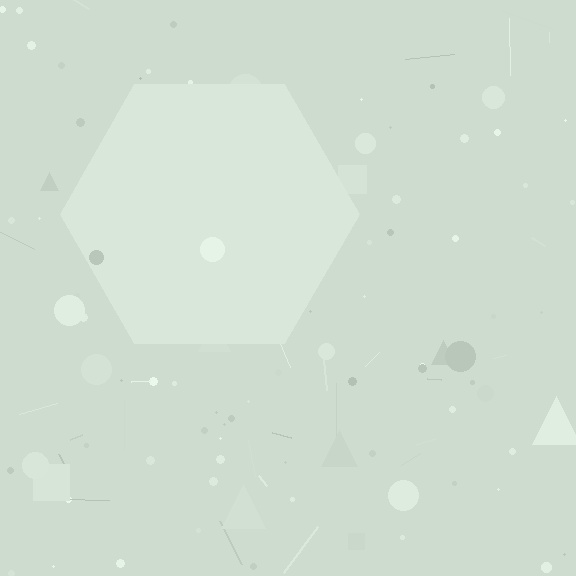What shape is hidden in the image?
A hexagon is hidden in the image.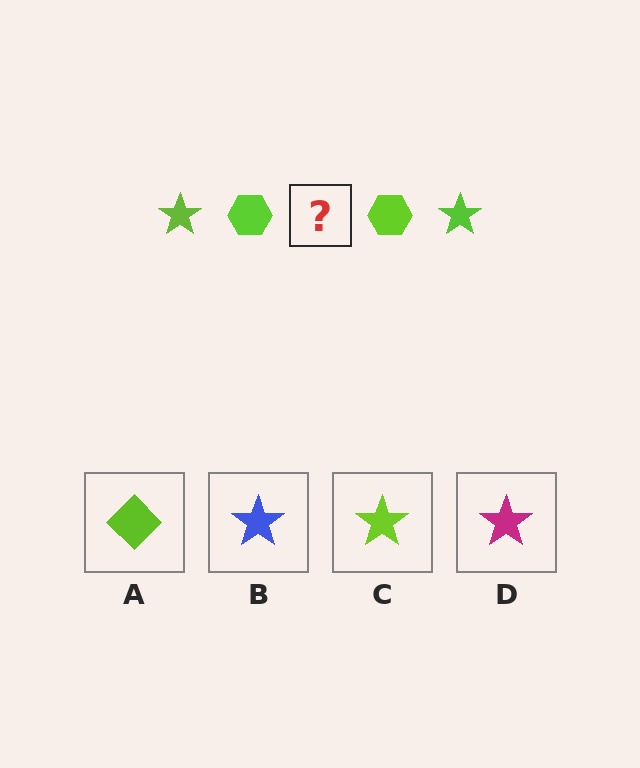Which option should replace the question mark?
Option C.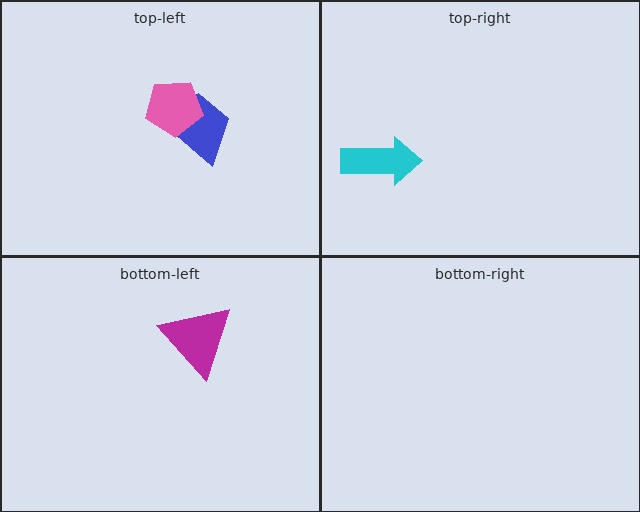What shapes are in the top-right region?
The cyan arrow.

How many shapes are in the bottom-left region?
1.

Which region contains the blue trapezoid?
The top-left region.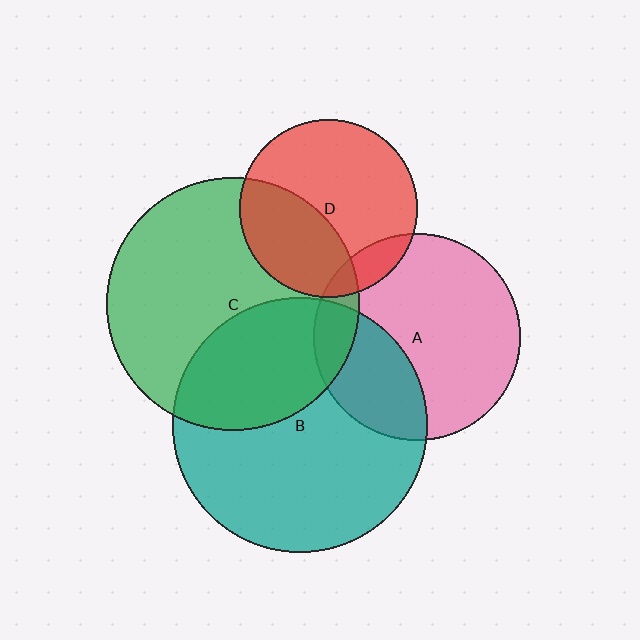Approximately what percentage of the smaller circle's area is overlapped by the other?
Approximately 10%.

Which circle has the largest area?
Circle B (teal).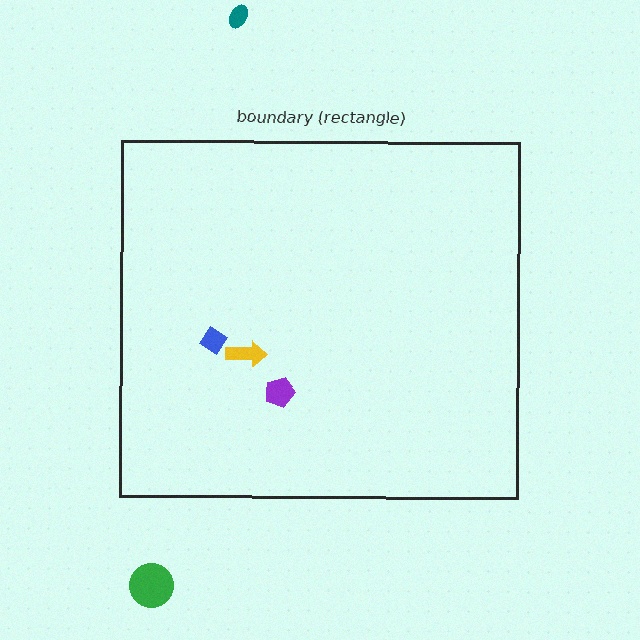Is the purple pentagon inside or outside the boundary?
Inside.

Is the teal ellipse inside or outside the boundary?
Outside.